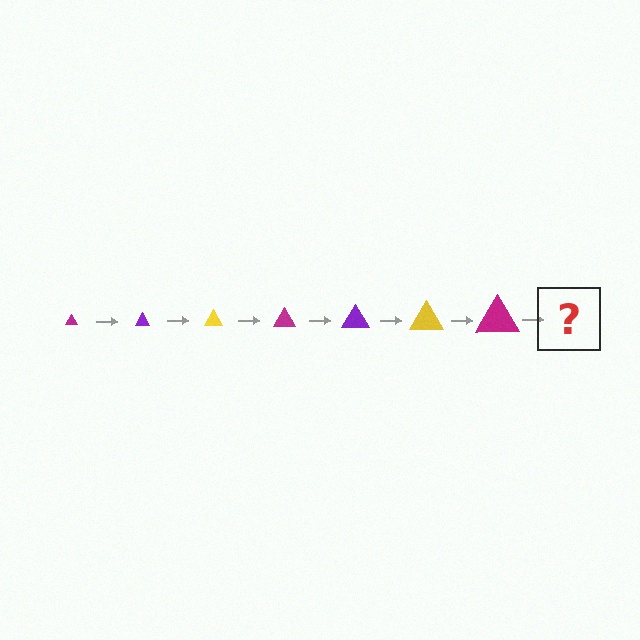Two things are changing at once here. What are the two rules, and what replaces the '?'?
The two rules are that the triangle grows larger each step and the color cycles through magenta, purple, and yellow. The '?' should be a purple triangle, larger than the previous one.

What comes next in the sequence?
The next element should be a purple triangle, larger than the previous one.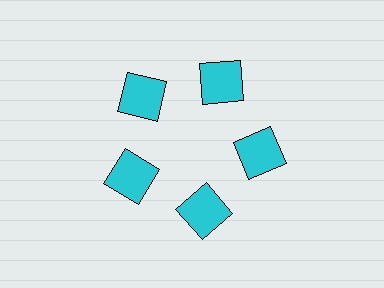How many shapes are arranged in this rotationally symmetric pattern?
There are 5 shapes, arranged in 5 groups of 1.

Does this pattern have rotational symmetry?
Yes, this pattern has 5-fold rotational symmetry. It looks the same after rotating 72 degrees around the center.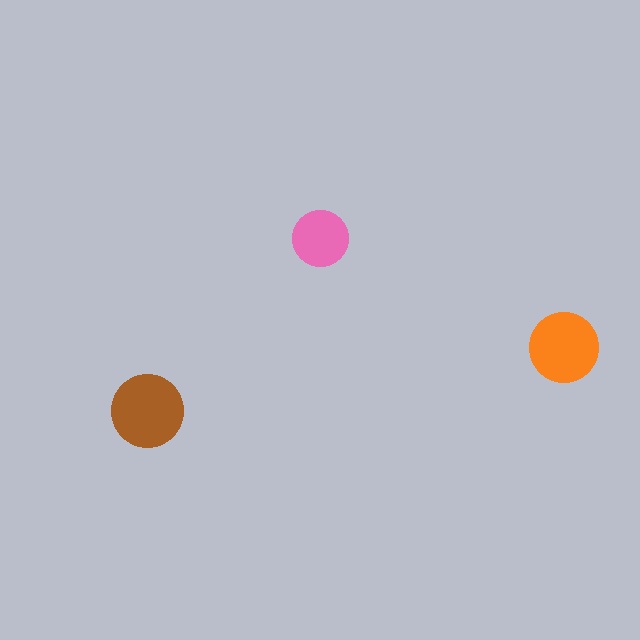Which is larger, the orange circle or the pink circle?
The orange one.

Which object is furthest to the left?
The brown circle is leftmost.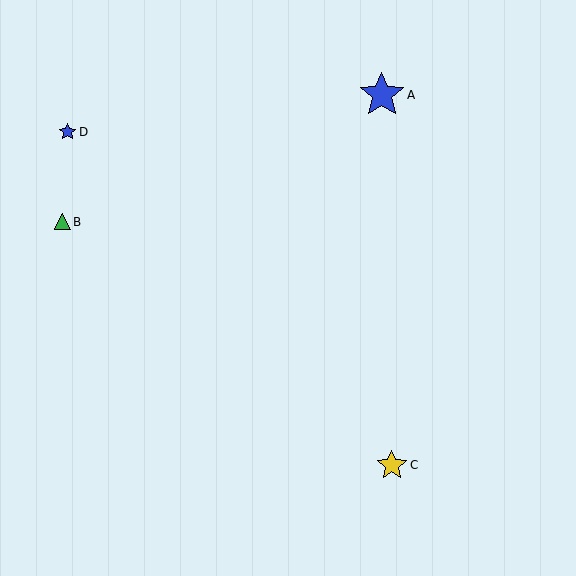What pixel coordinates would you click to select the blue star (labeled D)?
Click at (67, 132) to select the blue star D.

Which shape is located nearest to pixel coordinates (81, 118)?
The blue star (labeled D) at (67, 132) is nearest to that location.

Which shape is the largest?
The blue star (labeled A) is the largest.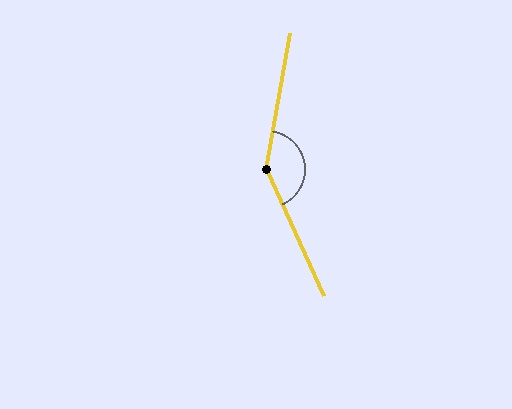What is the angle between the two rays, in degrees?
Approximately 146 degrees.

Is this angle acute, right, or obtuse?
It is obtuse.